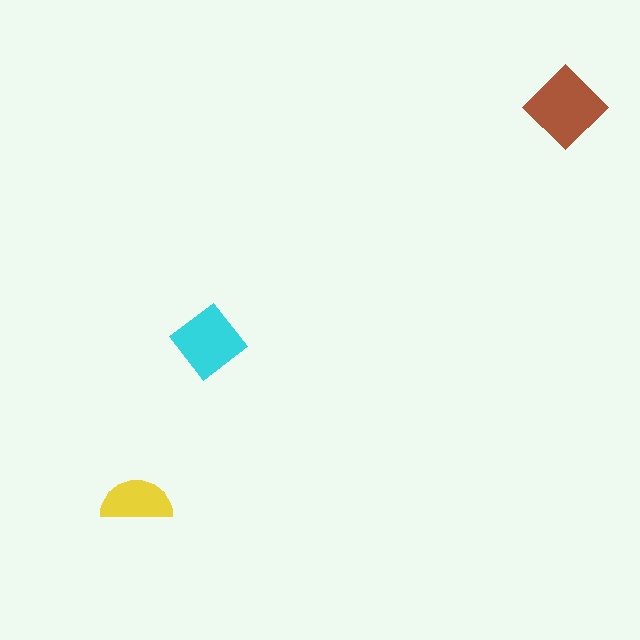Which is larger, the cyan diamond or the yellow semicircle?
The cyan diamond.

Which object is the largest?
The brown diamond.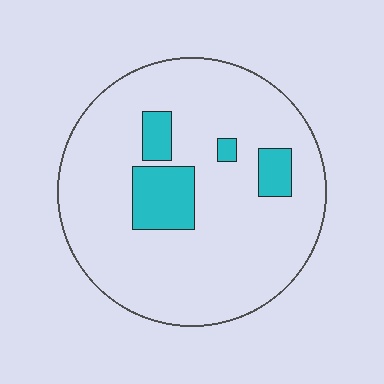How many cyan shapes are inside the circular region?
4.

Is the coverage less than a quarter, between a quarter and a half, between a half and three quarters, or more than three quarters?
Less than a quarter.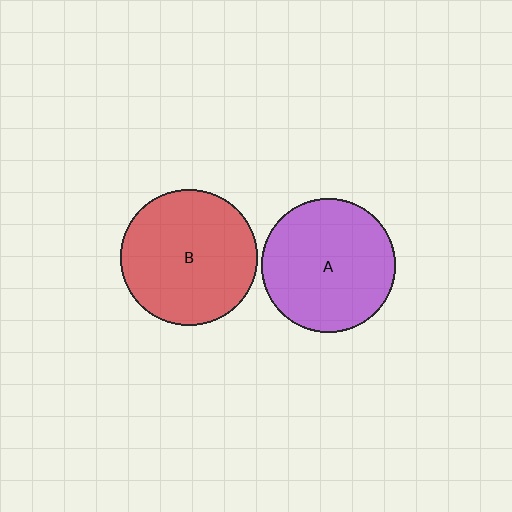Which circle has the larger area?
Circle B (red).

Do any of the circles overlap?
No, none of the circles overlap.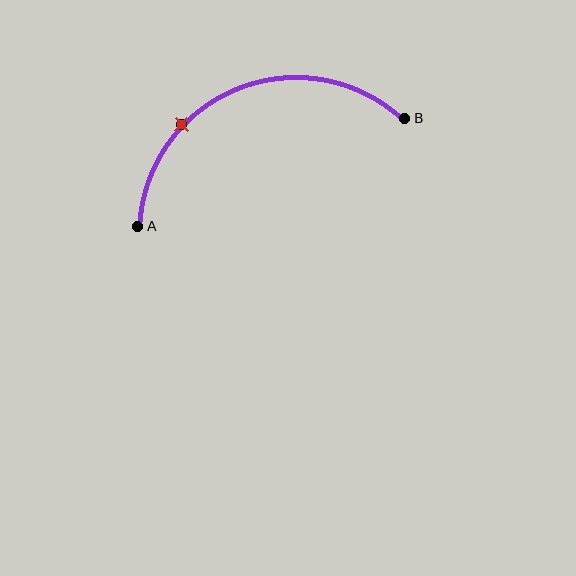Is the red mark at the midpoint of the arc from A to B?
No. The red mark lies on the arc but is closer to endpoint A. The arc midpoint would be at the point on the curve equidistant along the arc from both A and B.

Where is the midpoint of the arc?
The arc midpoint is the point on the curve farthest from the straight line joining A and B. It sits above that line.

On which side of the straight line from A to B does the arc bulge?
The arc bulges above the straight line connecting A and B.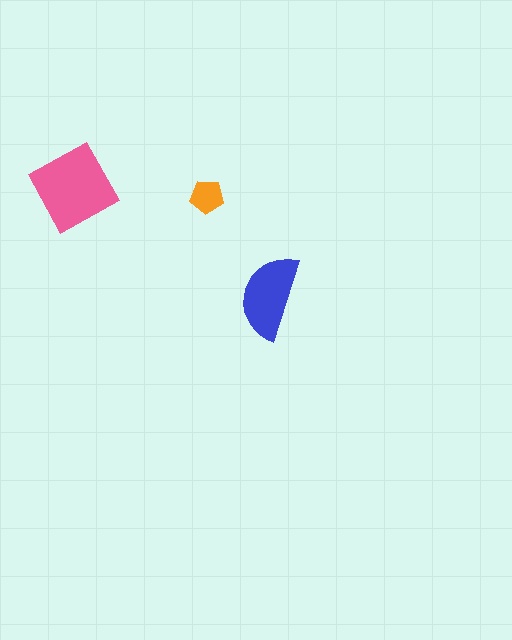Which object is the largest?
The pink diamond.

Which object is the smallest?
The orange pentagon.